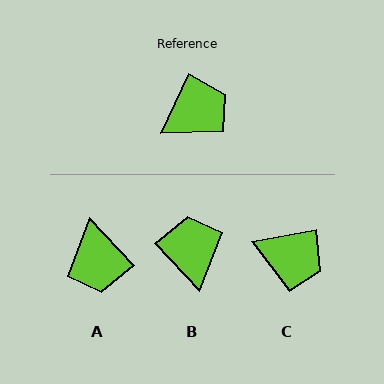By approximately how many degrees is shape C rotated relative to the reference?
Approximately 55 degrees clockwise.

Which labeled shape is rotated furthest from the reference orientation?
A, about 113 degrees away.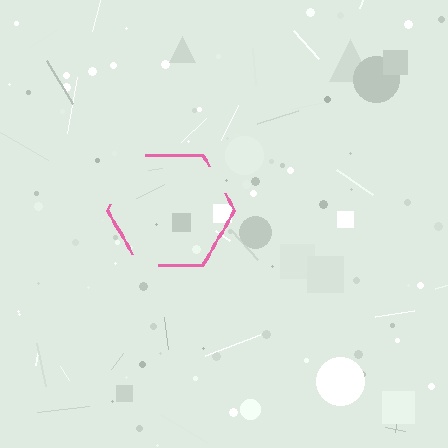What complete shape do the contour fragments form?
The contour fragments form a hexagon.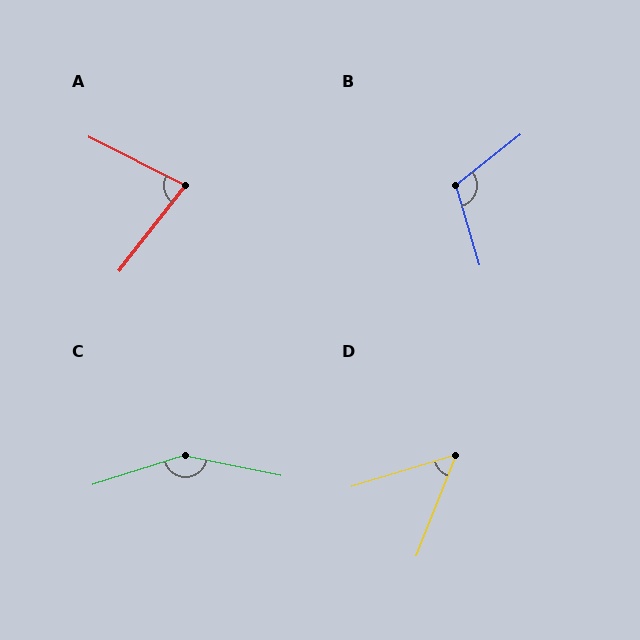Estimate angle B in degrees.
Approximately 112 degrees.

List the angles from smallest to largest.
D (51°), A (79°), B (112°), C (151°).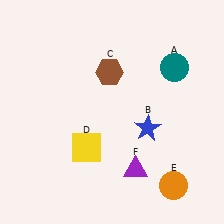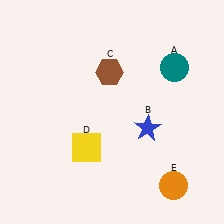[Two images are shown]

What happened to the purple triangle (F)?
The purple triangle (F) was removed in Image 2. It was in the bottom-right area of Image 1.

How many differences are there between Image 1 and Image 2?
There is 1 difference between the two images.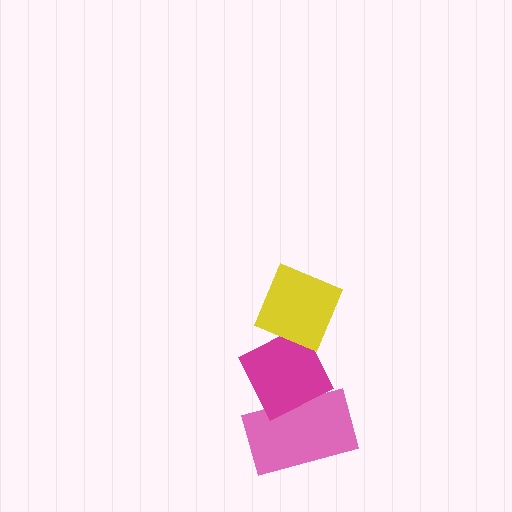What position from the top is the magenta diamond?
The magenta diamond is 2nd from the top.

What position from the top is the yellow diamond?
The yellow diamond is 1st from the top.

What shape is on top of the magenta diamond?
The yellow diamond is on top of the magenta diamond.